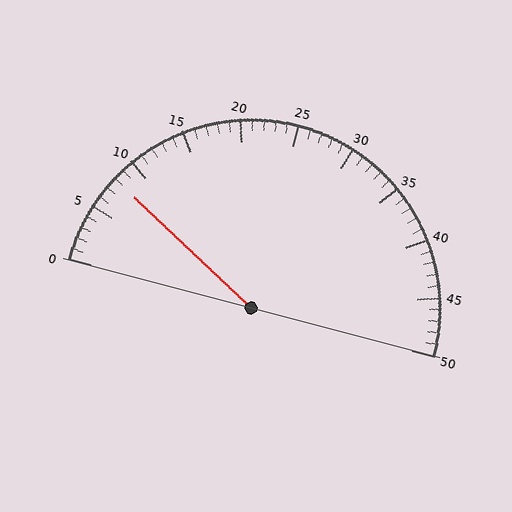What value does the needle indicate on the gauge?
The needle indicates approximately 8.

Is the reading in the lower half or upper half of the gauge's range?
The reading is in the lower half of the range (0 to 50).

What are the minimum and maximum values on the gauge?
The gauge ranges from 0 to 50.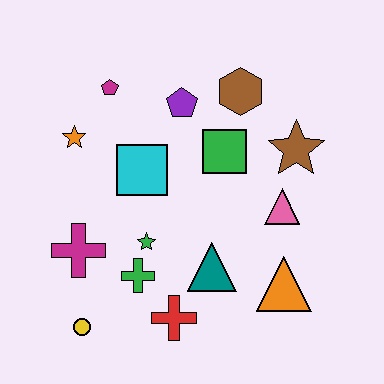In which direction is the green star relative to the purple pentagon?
The green star is below the purple pentagon.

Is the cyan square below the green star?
No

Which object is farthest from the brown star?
The yellow circle is farthest from the brown star.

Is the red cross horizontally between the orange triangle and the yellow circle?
Yes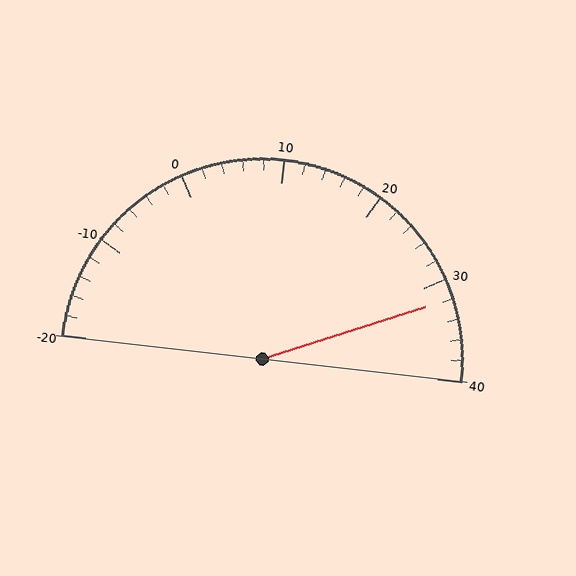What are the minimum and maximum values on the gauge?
The gauge ranges from -20 to 40.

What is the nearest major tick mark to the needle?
The nearest major tick mark is 30.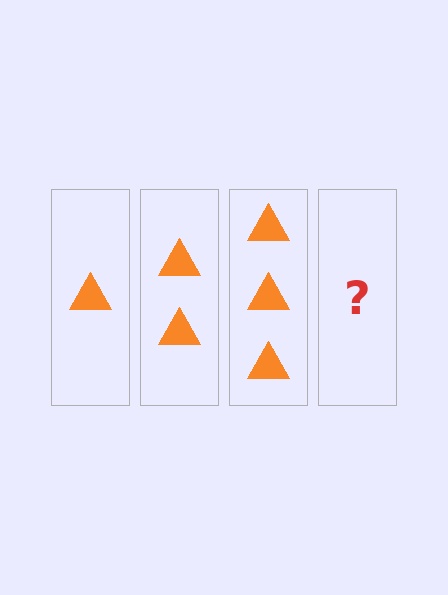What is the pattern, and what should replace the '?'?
The pattern is that each step adds one more triangle. The '?' should be 4 triangles.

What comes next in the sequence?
The next element should be 4 triangles.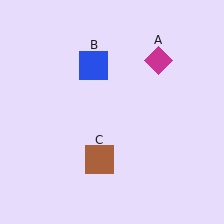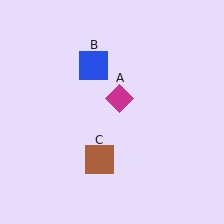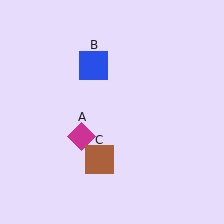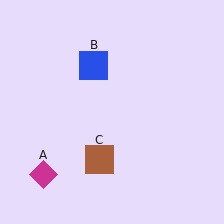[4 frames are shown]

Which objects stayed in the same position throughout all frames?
Blue square (object B) and brown square (object C) remained stationary.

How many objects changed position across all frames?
1 object changed position: magenta diamond (object A).